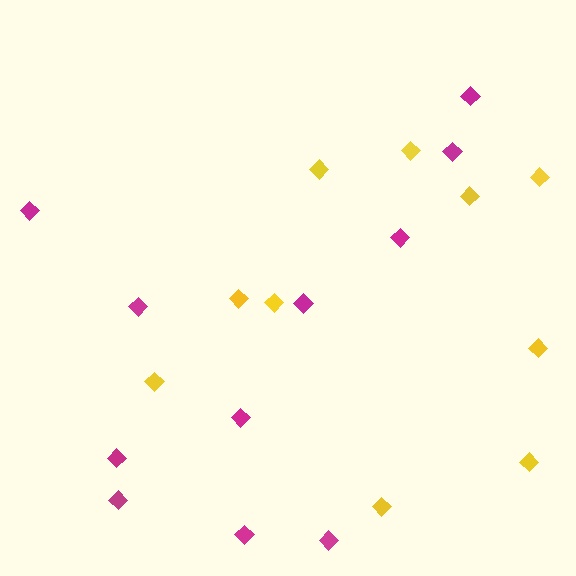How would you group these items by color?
There are 2 groups: one group of magenta diamonds (11) and one group of yellow diamonds (10).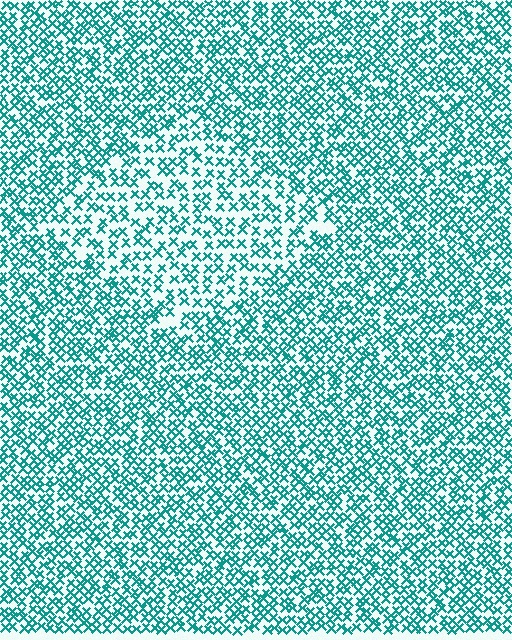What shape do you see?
I see a diamond.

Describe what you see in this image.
The image contains small teal elements arranged at two different densities. A diamond-shaped region is visible where the elements are less densely packed than the surrounding area.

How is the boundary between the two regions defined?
The boundary is defined by a change in element density (approximately 1.6x ratio). All elements are the same color, size, and shape.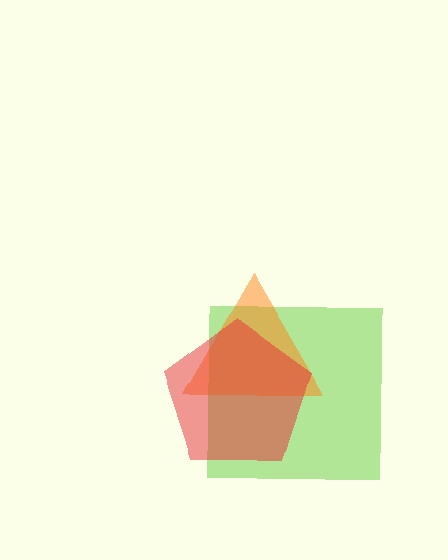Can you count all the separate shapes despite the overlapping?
Yes, there are 3 separate shapes.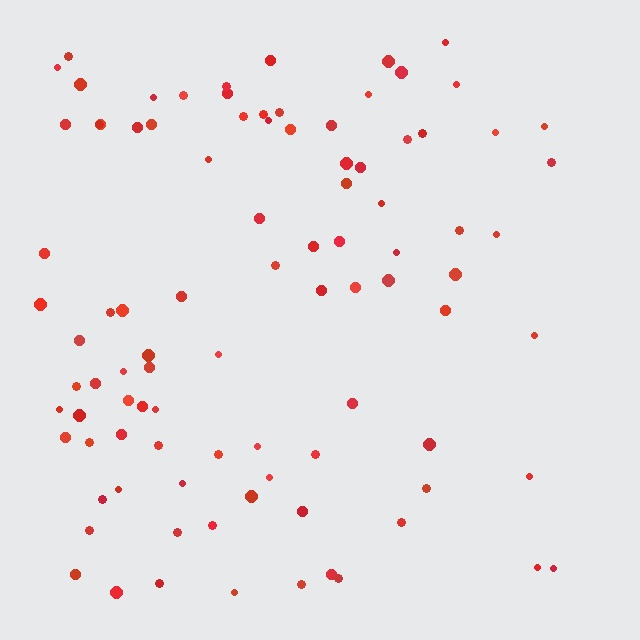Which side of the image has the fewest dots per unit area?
The right.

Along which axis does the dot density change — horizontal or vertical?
Horizontal.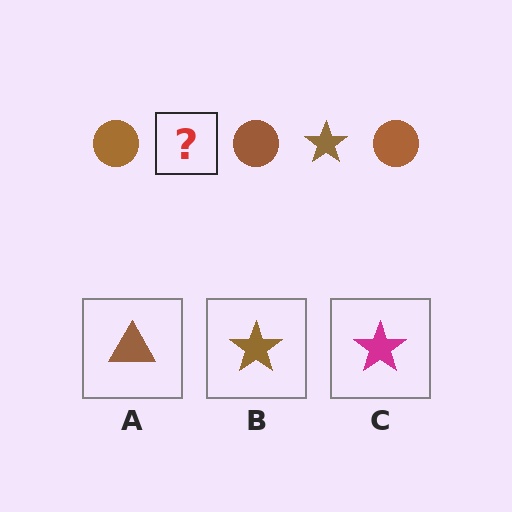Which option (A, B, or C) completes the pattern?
B.